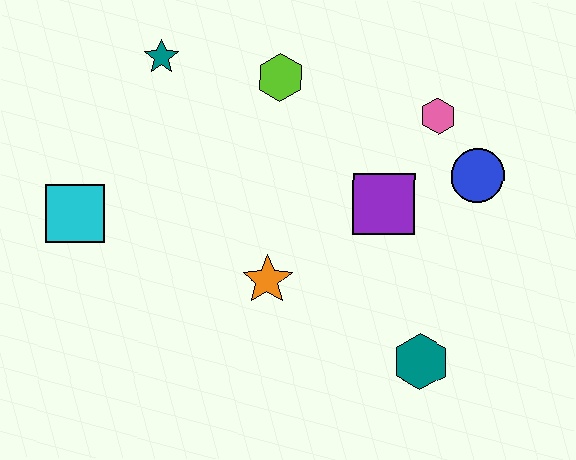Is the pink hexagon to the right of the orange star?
Yes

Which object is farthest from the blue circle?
The cyan square is farthest from the blue circle.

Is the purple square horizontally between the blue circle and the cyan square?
Yes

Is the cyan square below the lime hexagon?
Yes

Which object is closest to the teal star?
The lime hexagon is closest to the teal star.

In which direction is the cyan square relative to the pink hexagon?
The cyan square is to the left of the pink hexagon.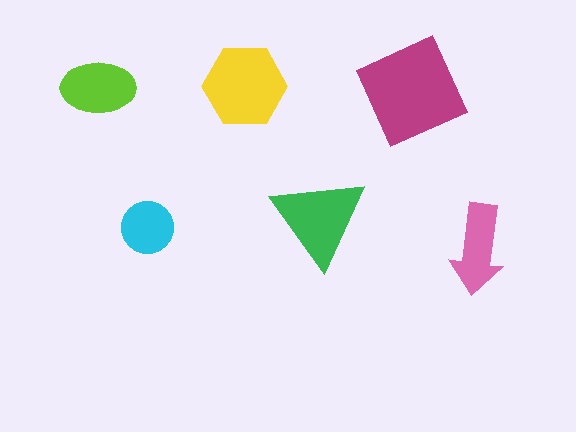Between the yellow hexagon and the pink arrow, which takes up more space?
The yellow hexagon.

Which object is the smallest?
The cyan circle.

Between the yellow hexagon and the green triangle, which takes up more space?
The yellow hexagon.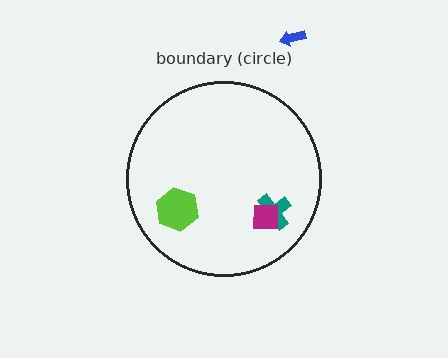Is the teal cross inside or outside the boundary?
Inside.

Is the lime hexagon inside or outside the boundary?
Inside.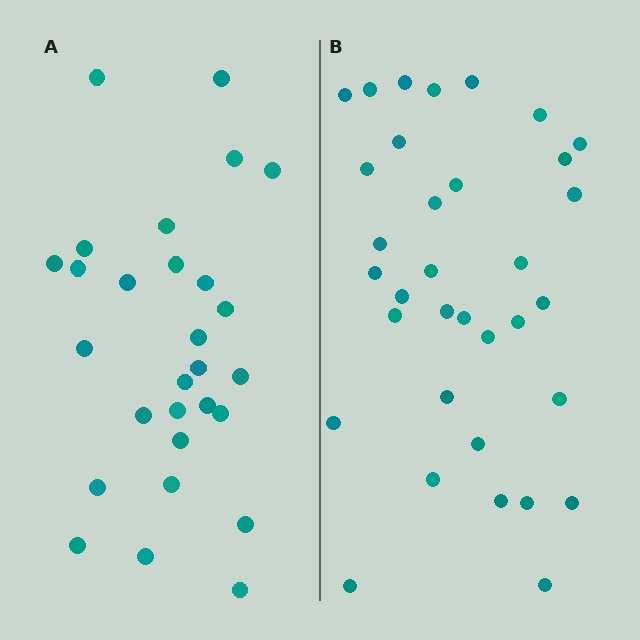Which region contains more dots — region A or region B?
Region B (the right region) has more dots.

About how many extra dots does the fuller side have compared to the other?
Region B has about 6 more dots than region A.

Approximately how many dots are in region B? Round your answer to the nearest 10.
About 30 dots. (The exact count is 34, which rounds to 30.)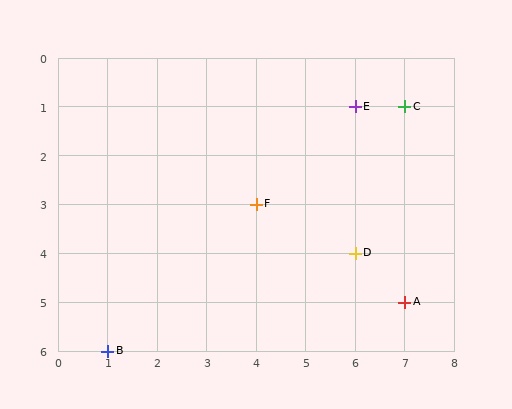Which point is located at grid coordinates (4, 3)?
Point F is at (4, 3).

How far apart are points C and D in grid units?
Points C and D are 1 column and 3 rows apart (about 3.2 grid units diagonally).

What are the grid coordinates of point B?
Point B is at grid coordinates (1, 6).